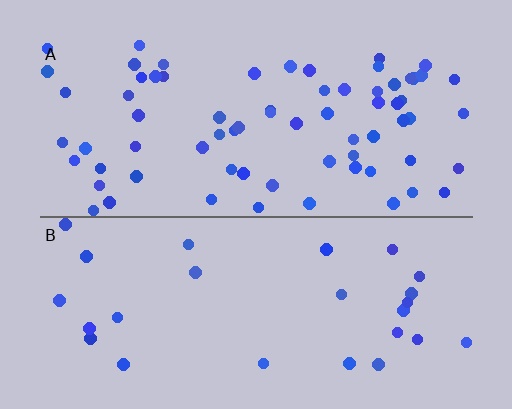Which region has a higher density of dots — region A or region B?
A (the top).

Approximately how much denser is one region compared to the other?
Approximately 2.6× — region A over region B.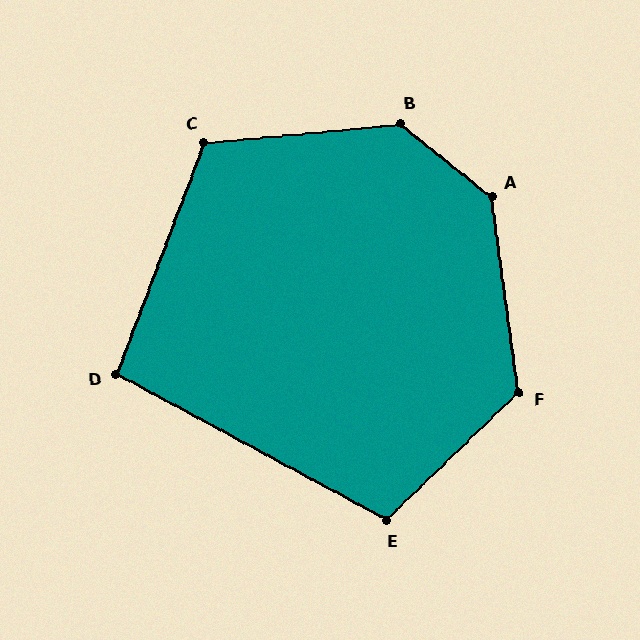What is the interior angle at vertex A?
Approximately 136 degrees (obtuse).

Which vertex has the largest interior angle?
B, at approximately 136 degrees.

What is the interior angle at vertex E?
Approximately 107 degrees (obtuse).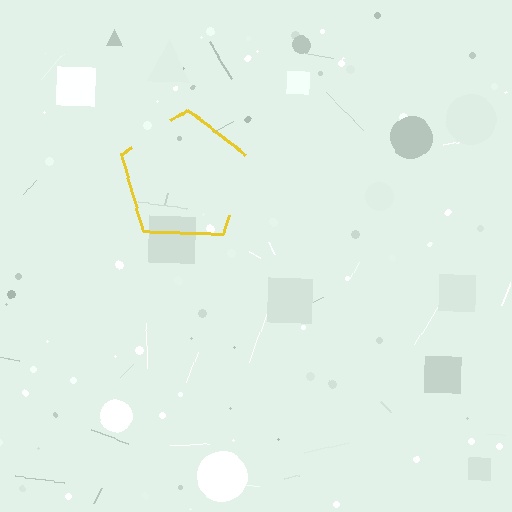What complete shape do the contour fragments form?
The contour fragments form a pentagon.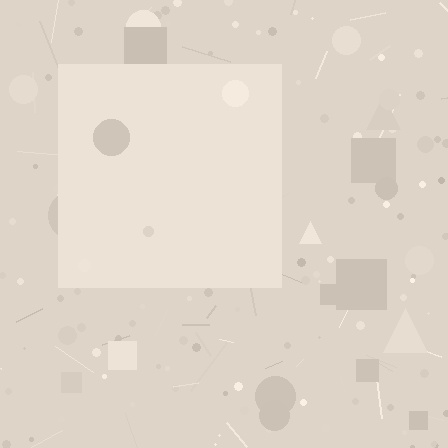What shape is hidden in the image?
A square is hidden in the image.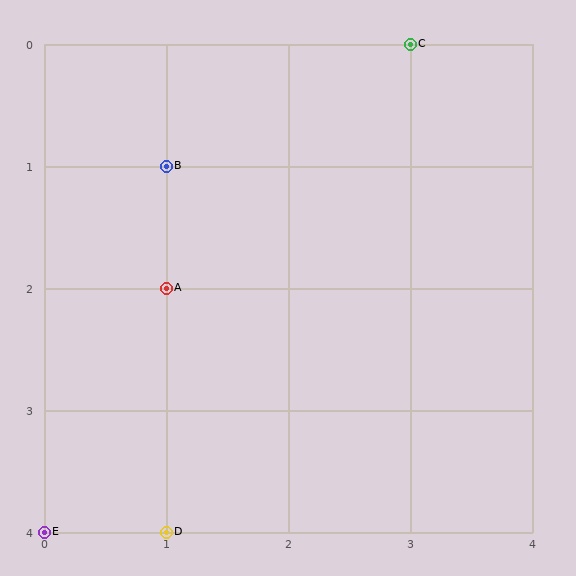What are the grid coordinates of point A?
Point A is at grid coordinates (1, 2).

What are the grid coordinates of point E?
Point E is at grid coordinates (0, 4).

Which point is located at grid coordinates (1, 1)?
Point B is at (1, 1).